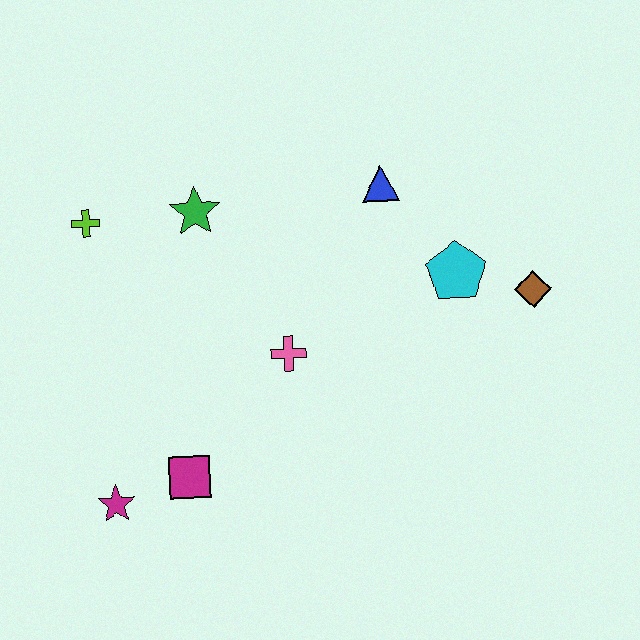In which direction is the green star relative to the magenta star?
The green star is above the magenta star.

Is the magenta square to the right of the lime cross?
Yes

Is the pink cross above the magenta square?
Yes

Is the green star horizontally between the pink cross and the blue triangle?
No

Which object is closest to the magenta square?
The magenta star is closest to the magenta square.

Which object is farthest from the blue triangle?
The magenta star is farthest from the blue triangle.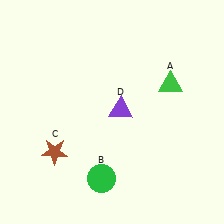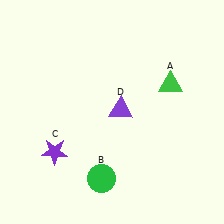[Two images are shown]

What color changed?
The star (C) changed from brown in Image 1 to purple in Image 2.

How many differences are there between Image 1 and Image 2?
There is 1 difference between the two images.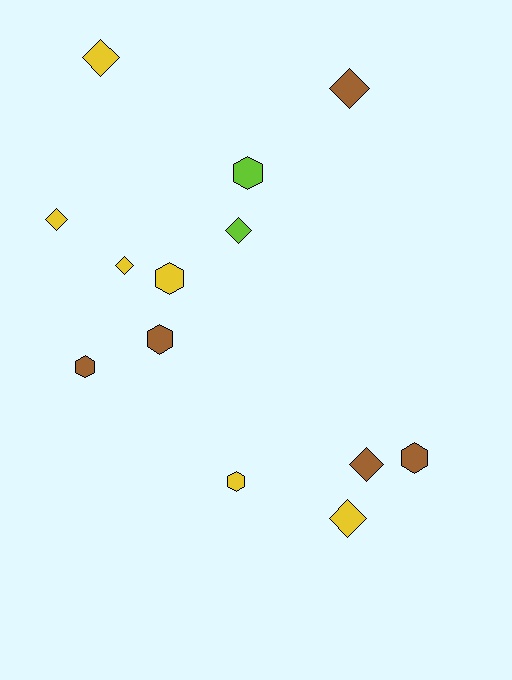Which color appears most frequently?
Yellow, with 6 objects.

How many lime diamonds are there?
There is 1 lime diamond.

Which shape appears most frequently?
Diamond, with 7 objects.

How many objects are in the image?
There are 13 objects.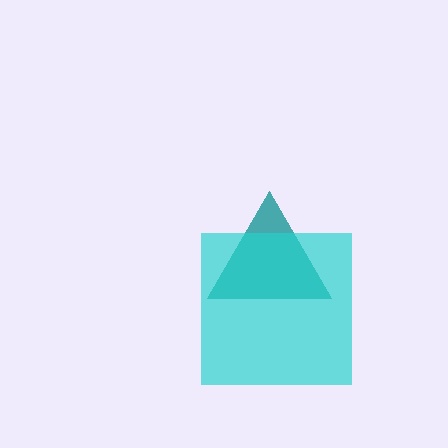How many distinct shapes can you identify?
There are 2 distinct shapes: a teal triangle, a cyan square.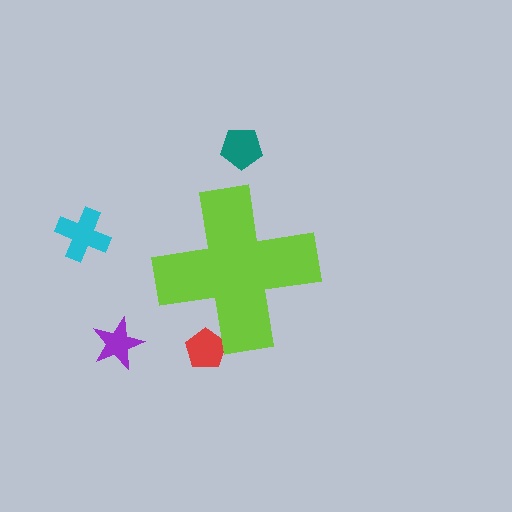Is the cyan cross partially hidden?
No, the cyan cross is fully visible.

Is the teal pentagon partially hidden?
No, the teal pentagon is fully visible.